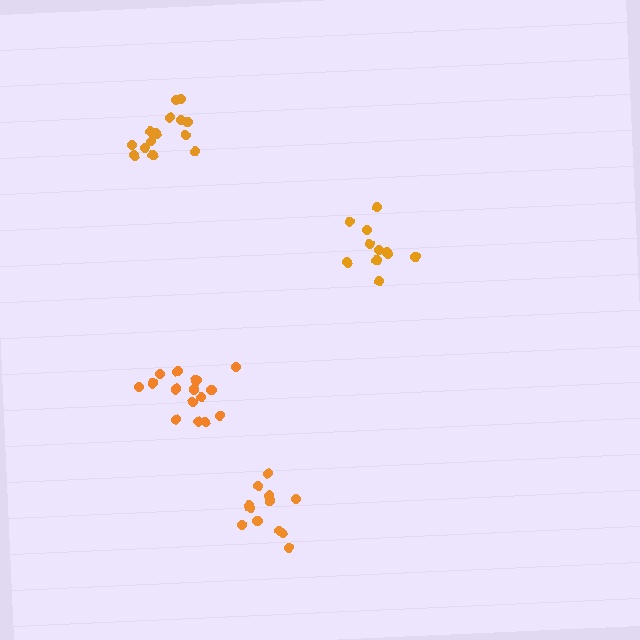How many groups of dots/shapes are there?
There are 4 groups.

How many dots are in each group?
Group 1: 15 dots, Group 2: 14 dots, Group 3: 11 dots, Group 4: 12 dots (52 total).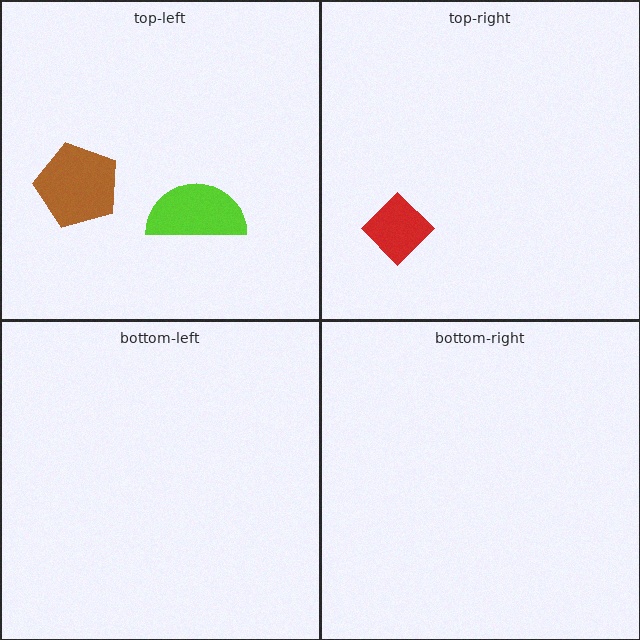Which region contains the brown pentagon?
The top-left region.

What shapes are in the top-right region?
The red diamond.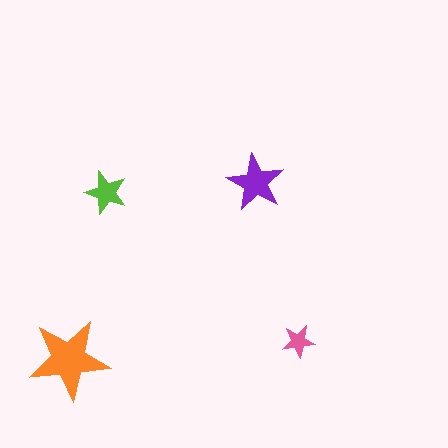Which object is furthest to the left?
The orange star is leftmost.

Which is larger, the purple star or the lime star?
The purple one.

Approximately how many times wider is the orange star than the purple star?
About 1.5 times wider.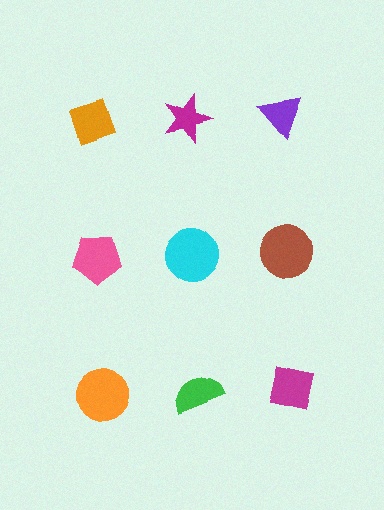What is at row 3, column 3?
A magenta square.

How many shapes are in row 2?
3 shapes.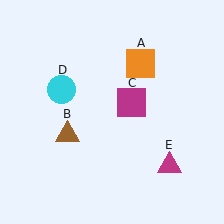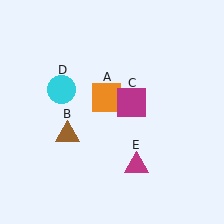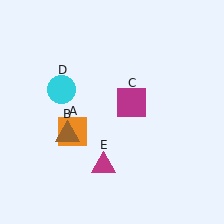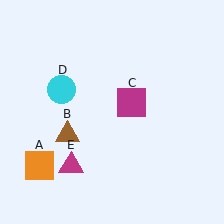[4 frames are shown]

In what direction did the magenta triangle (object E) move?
The magenta triangle (object E) moved left.